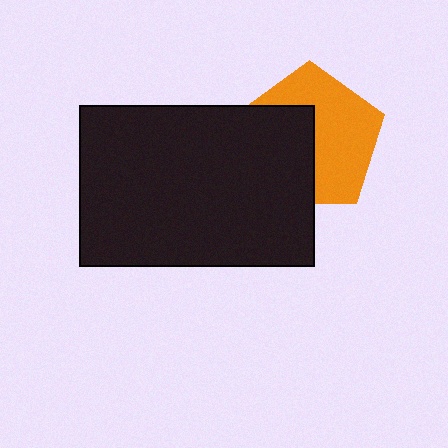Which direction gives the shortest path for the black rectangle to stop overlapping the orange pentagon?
Moving left gives the shortest separation.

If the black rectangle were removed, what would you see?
You would see the complete orange pentagon.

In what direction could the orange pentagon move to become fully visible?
The orange pentagon could move right. That would shift it out from behind the black rectangle entirely.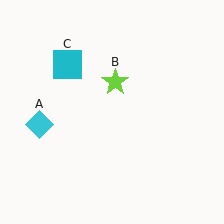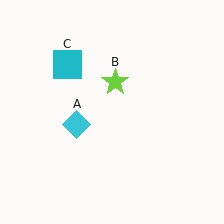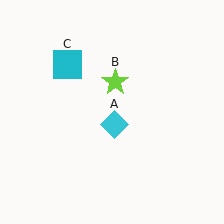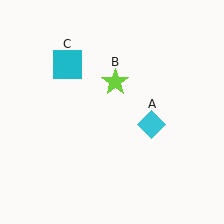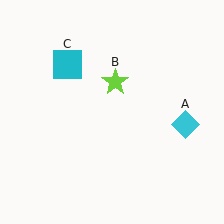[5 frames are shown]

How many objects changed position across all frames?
1 object changed position: cyan diamond (object A).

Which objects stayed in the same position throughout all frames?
Lime star (object B) and cyan square (object C) remained stationary.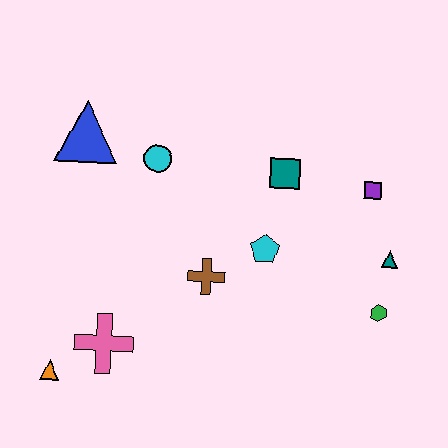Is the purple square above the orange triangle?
Yes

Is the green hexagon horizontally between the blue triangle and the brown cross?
No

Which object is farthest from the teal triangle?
The orange triangle is farthest from the teal triangle.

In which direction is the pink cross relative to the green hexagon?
The pink cross is to the left of the green hexagon.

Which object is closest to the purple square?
The teal triangle is closest to the purple square.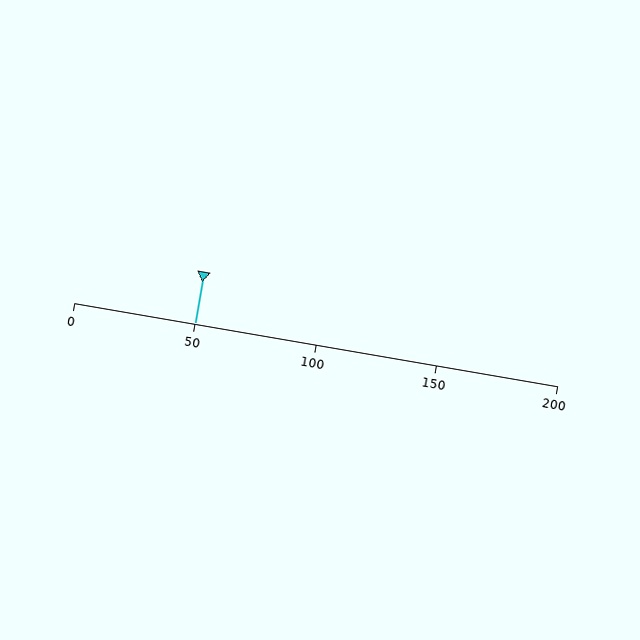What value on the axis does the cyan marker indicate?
The marker indicates approximately 50.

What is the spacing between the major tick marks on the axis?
The major ticks are spaced 50 apart.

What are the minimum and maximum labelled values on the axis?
The axis runs from 0 to 200.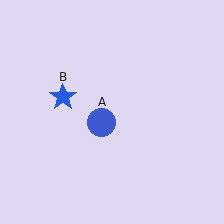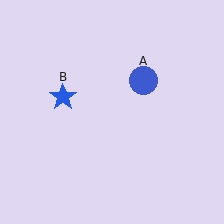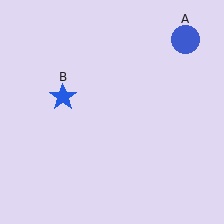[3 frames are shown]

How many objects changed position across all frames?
1 object changed position: blue circle (object A).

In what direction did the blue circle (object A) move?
The blue circle (object A) moved up and to the right.